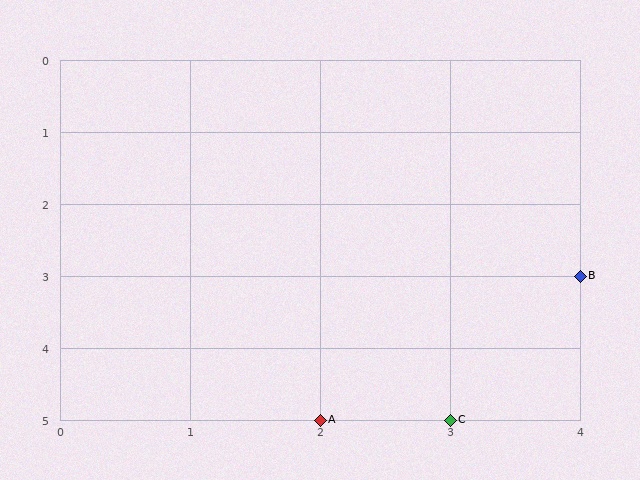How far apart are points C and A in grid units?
Points C and A are 1 column apart.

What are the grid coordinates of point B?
Point B is at grid coordinates (4, 3).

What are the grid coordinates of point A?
Point A is at grid coordinates (2, 5).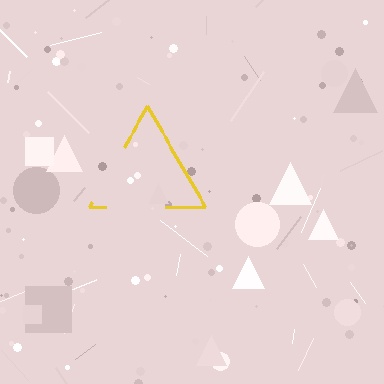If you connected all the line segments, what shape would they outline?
They would outline a triangle.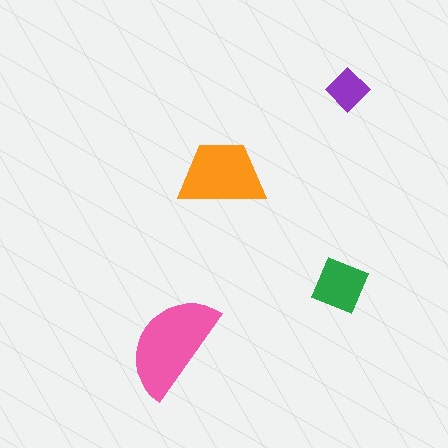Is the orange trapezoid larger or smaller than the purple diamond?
Larger.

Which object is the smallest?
The purple diamond.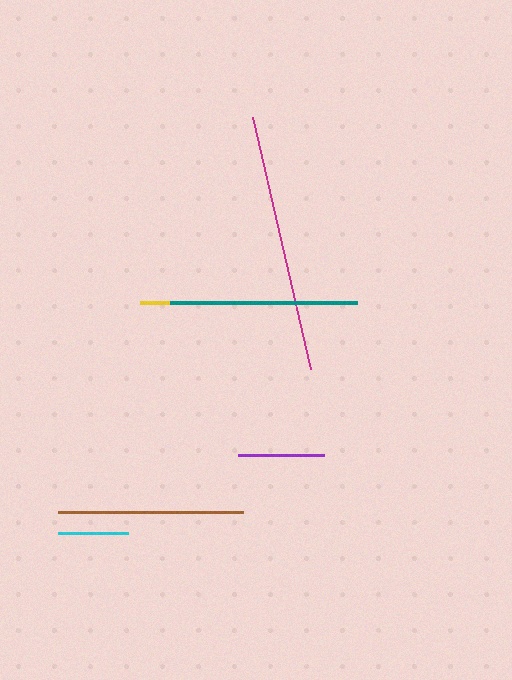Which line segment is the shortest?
The cyan line is the shortest at approximately 70 pixels.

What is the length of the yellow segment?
The yellow segment is approximately 182 pixels long.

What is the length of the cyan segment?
The cyan segment is approximately 70 pixels long.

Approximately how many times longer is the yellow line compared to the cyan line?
The yellow line is approximately 2.6 times the length of the cyan line.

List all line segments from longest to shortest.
From longest to shortest: magenta, teal, brown, yellow, purple, cyan.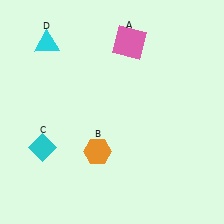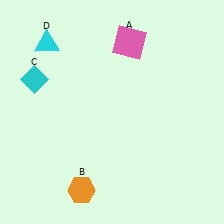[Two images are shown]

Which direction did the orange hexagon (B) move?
The orange hexagon (B) moved down.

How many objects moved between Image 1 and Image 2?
2 objects moved between the two images.